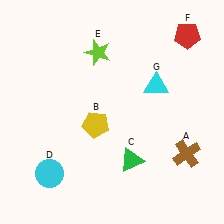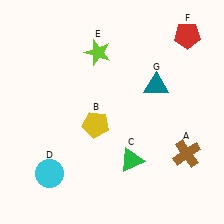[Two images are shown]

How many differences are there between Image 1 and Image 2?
There is 1 difference between the two images.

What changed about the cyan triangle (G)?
In Image 1, G is cyan. In Image 2, it changed to teal.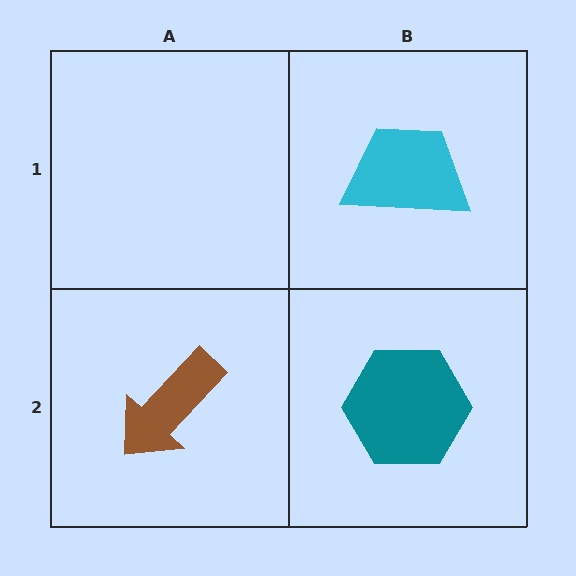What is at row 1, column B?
A cyan trapezoid.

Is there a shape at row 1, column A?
No, that cell is empty.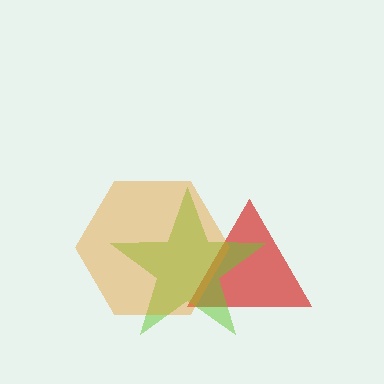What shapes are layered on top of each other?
The layered shapes are: a red triangle, a lime star, an orange hexagon.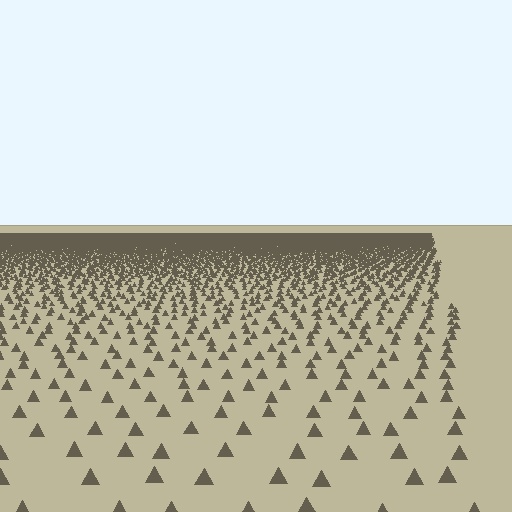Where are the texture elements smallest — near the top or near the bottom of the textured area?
Near the top.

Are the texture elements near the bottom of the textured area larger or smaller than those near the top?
Larger. Near the bottom, elements are closer to the viewer and appear at a bigger on-screen size.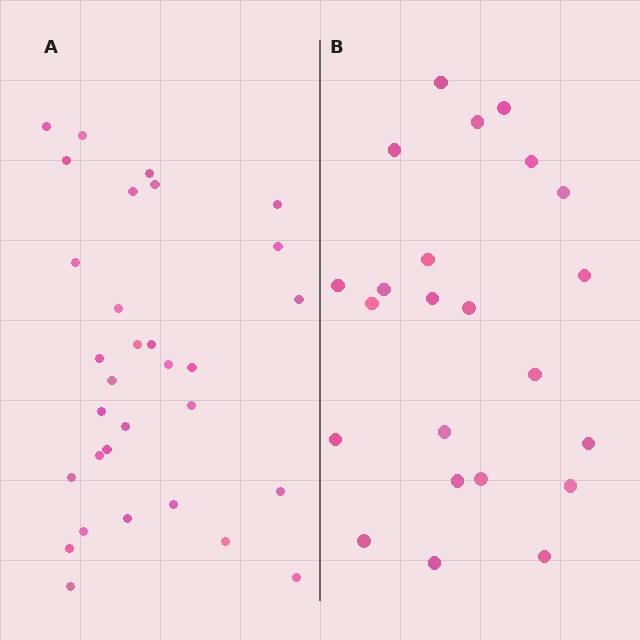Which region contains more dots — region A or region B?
Region A (the left region) has more dots.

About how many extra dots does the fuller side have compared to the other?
Region A has roughly 8 or so more dots than region B.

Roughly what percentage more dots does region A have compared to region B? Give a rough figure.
About 35% more.